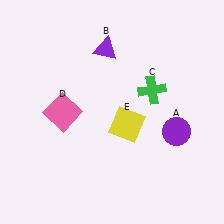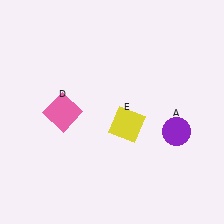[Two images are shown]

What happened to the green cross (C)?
The green cross (C) was removed in Image 2. It was in the top-right area of Image 1.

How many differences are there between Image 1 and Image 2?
There are 2 differences between the two images.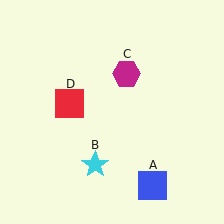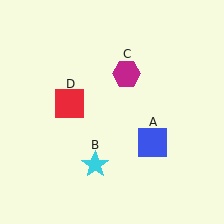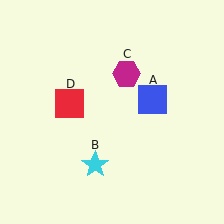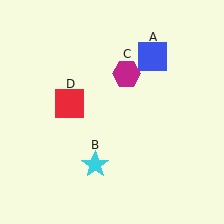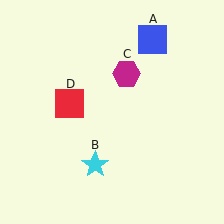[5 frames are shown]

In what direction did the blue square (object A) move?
The blue square (object A) moved up.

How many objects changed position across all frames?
1 object changed position: blue square (object A).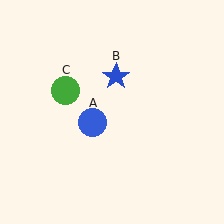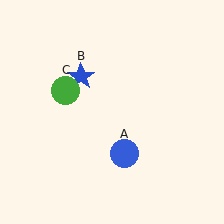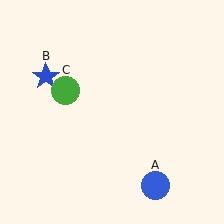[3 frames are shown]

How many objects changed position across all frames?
2 objects changed position: blue circle (object A), blue star (object B).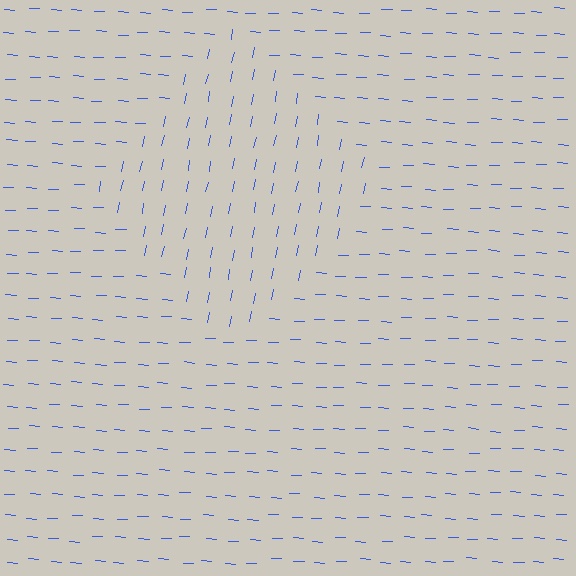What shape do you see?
I see a diamond.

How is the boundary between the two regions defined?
The boundary is defined purely by a change in line orientation (approximately 82 degrees difference). All lines are the same color and thickness.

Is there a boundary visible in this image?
Yes, there is a texture boundary formed by a change in line orientation.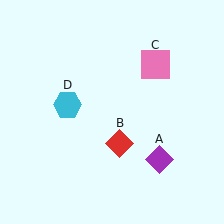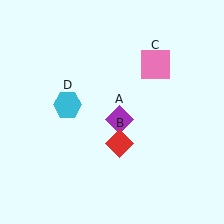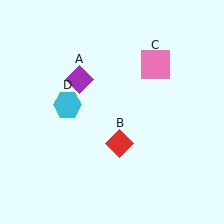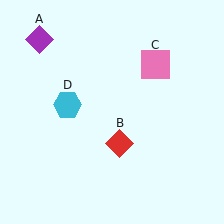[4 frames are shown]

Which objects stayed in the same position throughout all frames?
Red diamond (object B) and pink square (object C) and cyan hexagon (object D) remained stationary.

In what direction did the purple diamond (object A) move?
The purple diamond (object A) moved up and to the left.